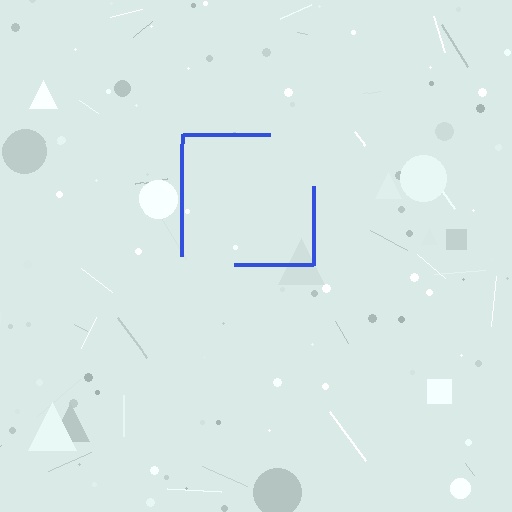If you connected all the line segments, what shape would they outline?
They would outline a square.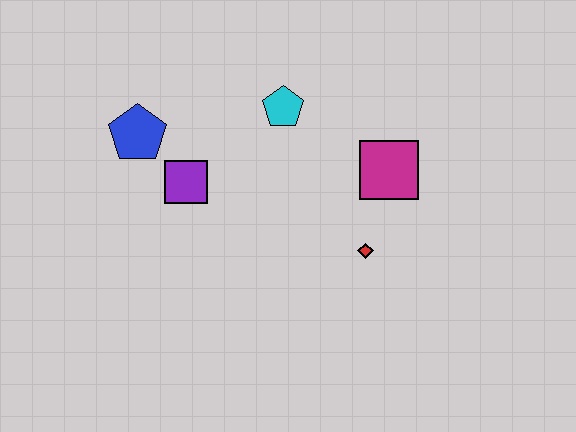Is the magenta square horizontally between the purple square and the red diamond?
No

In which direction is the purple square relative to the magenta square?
The purple square is to the left of the magenta square.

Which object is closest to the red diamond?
The magenta square is closest to the red diamond.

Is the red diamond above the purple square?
No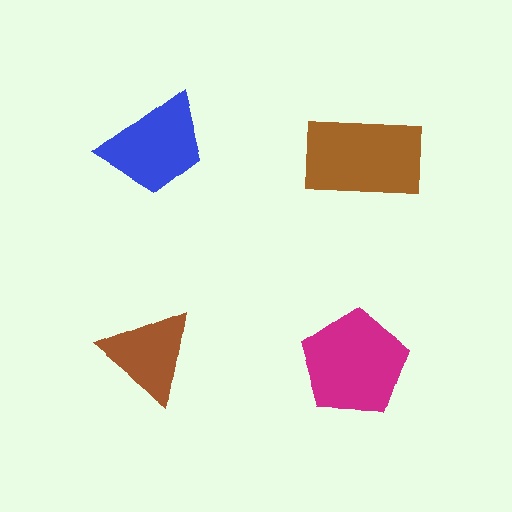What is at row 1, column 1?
A blue trapezoid.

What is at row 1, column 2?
A brown rectangle.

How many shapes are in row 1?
2 shapes.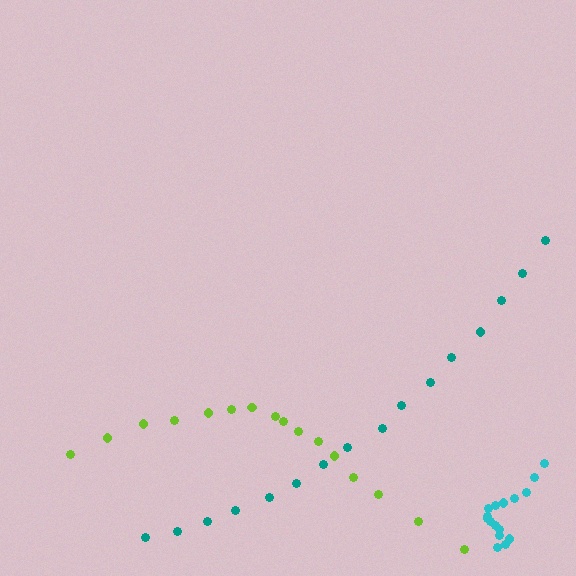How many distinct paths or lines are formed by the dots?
There are 3 distinct paths.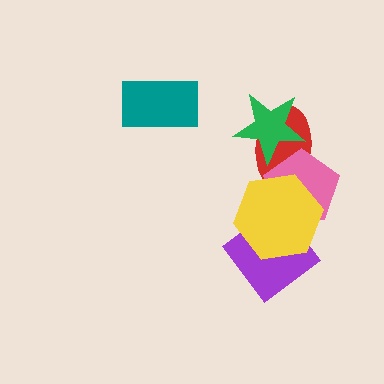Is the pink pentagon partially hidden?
Yes, it is partially covered by another shape.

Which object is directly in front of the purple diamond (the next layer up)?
The pink pentagon is directly in front of the purple diamond.